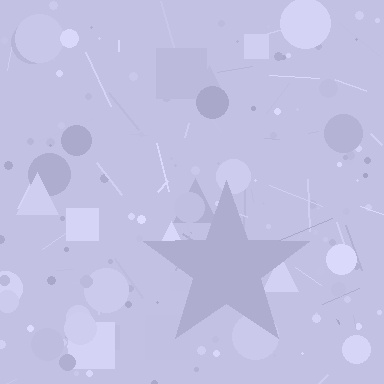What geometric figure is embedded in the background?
A star is embedded in the background.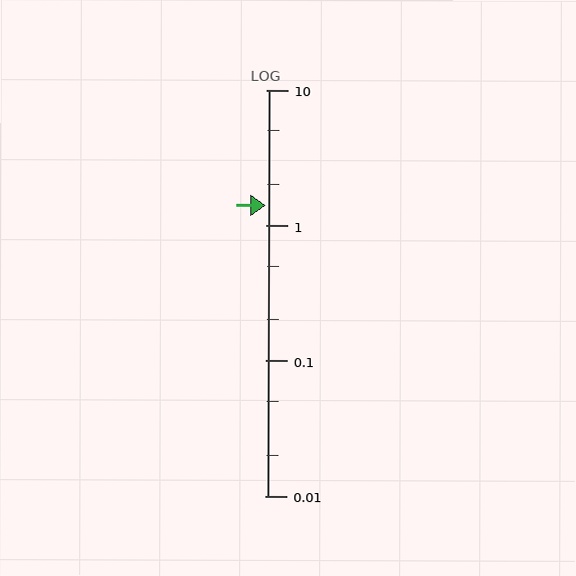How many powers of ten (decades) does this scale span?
The scale spans 3 decades, from 0.01 to 10.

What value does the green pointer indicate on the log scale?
The pointer indicates approximately 1.4.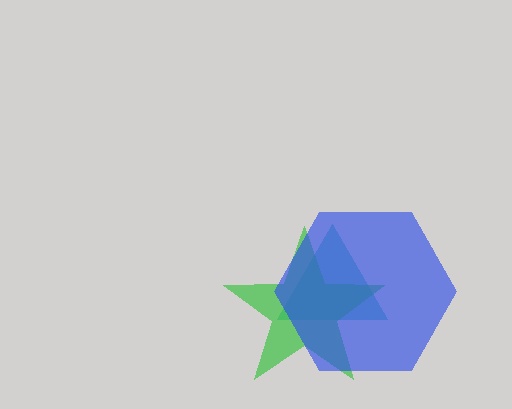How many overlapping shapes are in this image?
There are 3 overlapping shapes in the image.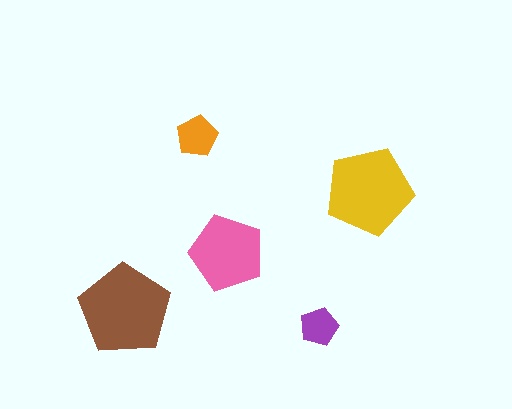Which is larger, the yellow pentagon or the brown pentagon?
The brown one.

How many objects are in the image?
There are 5 objects in the image.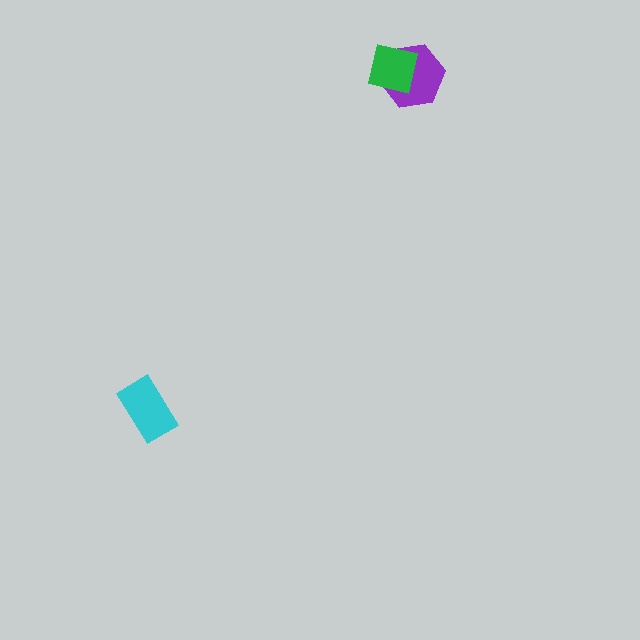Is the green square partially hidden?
No, no other shape covers it.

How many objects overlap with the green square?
1 object overlaps with the green square.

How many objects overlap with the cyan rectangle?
0 objects overlap with the cyan rectangle.